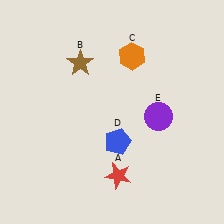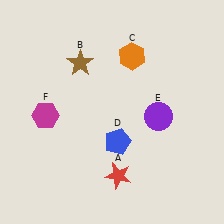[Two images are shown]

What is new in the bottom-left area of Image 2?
A magenta hexagon (F) was added in the bottom-left area of Image 2.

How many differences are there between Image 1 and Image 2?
There is 1 difference between the two images.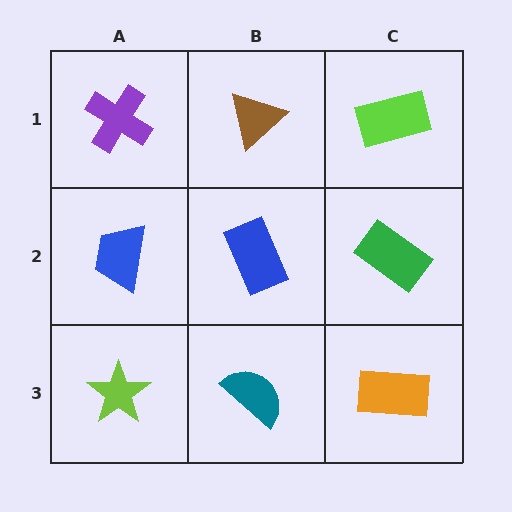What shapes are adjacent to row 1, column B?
A blue rectangle (row 2, column B), a purple cross (row 1, column A), a lime rectangle (row 1, column C).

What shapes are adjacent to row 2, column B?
A brown triangle (row 1, column B), a teal semicircle (row 3, column B), a blue trapezoid (row 2, column A), a green rectangle (row 2, column C).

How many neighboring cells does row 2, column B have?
4.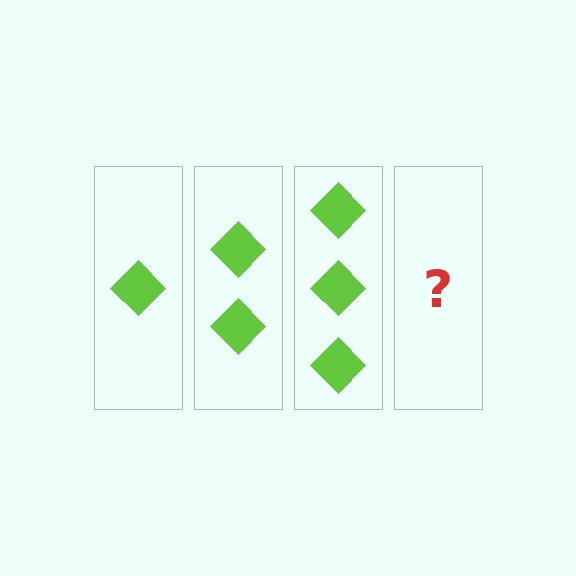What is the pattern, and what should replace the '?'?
The pattern is that each step adds one more diamond. The '?' should be 4 diamonds.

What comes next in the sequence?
The next element should be 4 diamonds.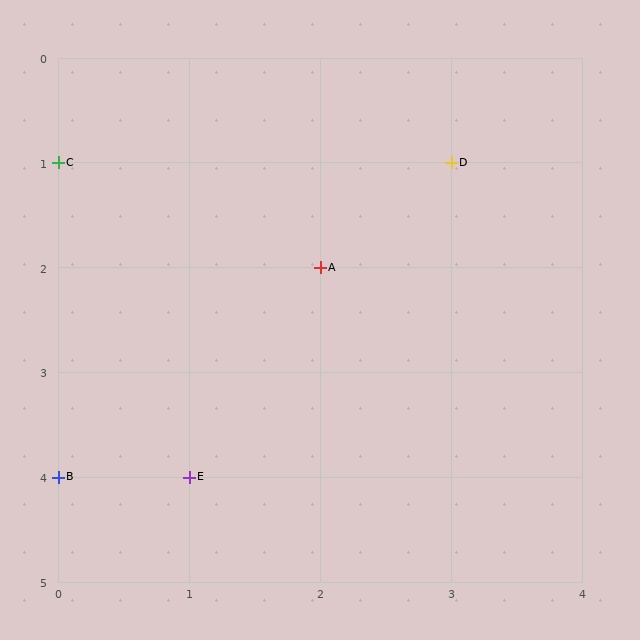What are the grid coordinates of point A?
Point A is at grid coordinates (2, 2).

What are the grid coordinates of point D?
Point D is at grid coordinates (3, 1).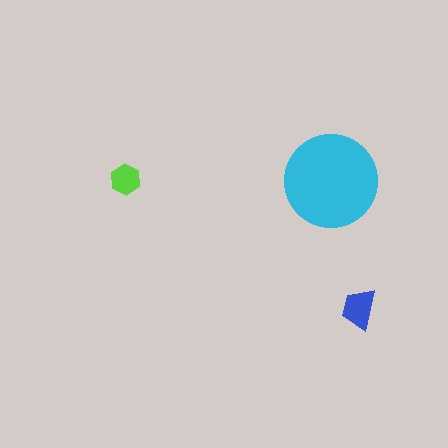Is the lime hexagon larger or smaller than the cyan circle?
Smaller.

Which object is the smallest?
The lime hexagon.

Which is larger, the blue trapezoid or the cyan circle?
The cyan circle.